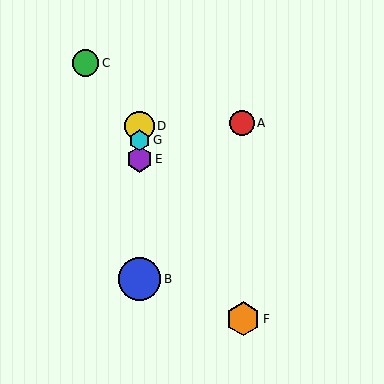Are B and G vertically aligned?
Yes, both are at x≈139.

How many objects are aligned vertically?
4 objects (B, D, E, G) are aligned vertically.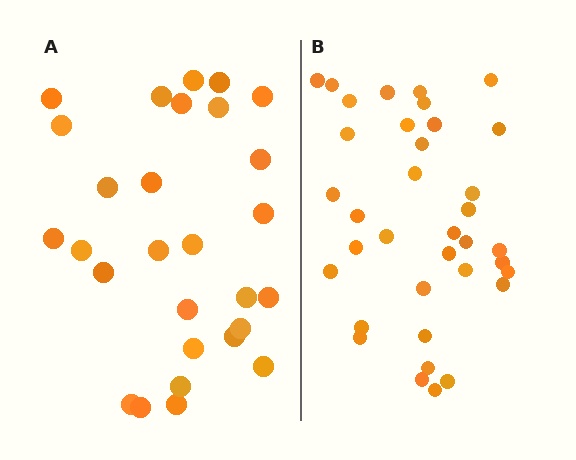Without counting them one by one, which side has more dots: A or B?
Region B (the right region) has more dots.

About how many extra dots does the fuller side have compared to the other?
Region B has roughly 8 or so more dots than region A.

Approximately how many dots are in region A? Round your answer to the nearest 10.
About 30 dots. (The exact count is 28, which rounds to 30.)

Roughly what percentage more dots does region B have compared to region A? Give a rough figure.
About 30% more.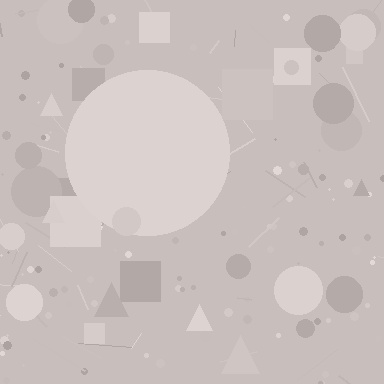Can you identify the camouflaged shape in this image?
The camouflaged shape is a circle.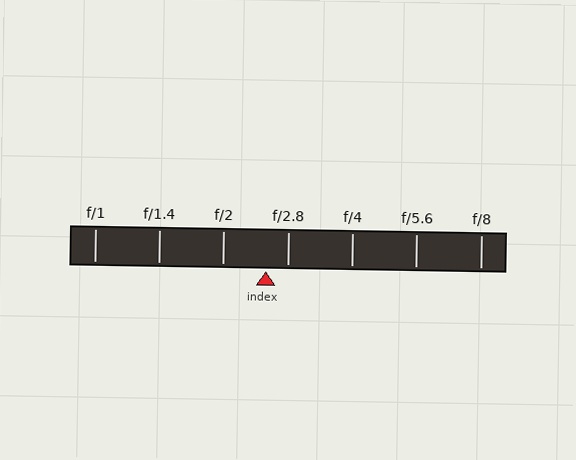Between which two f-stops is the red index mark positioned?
The index mark is between f/2 and f/2.8.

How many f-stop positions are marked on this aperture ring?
There are 7 f-stop positions marked.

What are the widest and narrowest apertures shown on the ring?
The widest aperture shown is f/1 and the narrowest is f/8.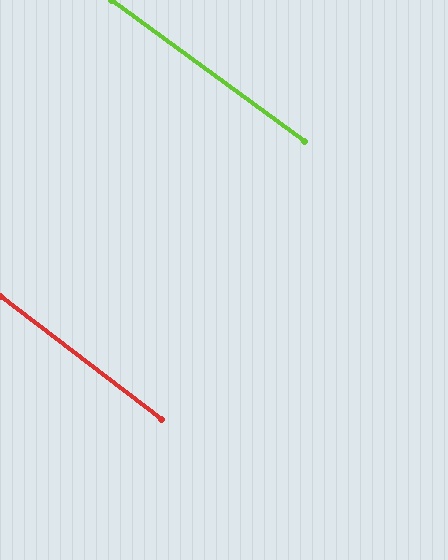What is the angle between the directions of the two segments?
Approximately 1 degree.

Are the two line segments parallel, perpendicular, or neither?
Parallel — their directions differ by only 1.3°.